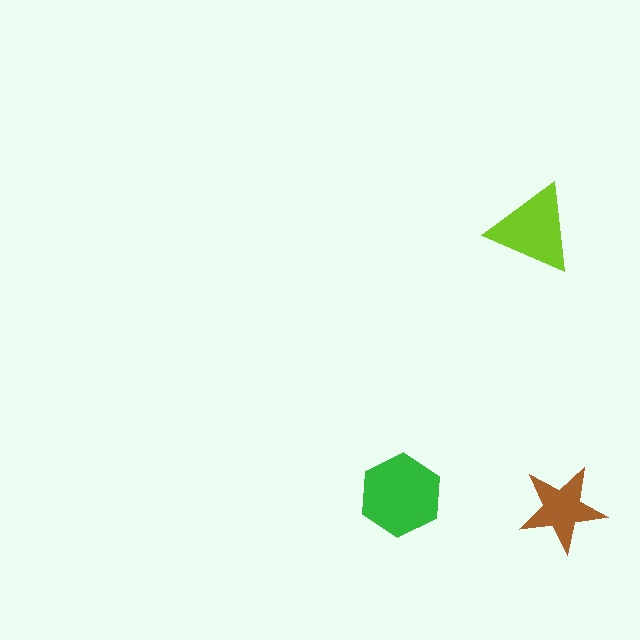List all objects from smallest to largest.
The brown star, the lime triangle, the green hexagon.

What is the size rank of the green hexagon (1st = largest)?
1st.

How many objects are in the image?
There are 3 objects in the image.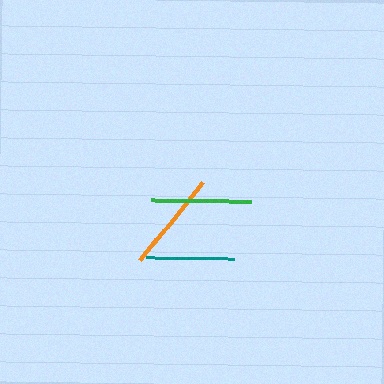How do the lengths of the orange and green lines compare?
The orange and green lines are approximately the same length.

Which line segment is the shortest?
The teal line is the shortest at approximately 88 pixels.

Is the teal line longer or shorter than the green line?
The green line is longer than the teal line.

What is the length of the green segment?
The green segment is approximately 100 pixels long.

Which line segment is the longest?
The orange line is the longest at approximately 100 pixels.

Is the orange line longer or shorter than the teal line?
The orange line is longer than the teal line.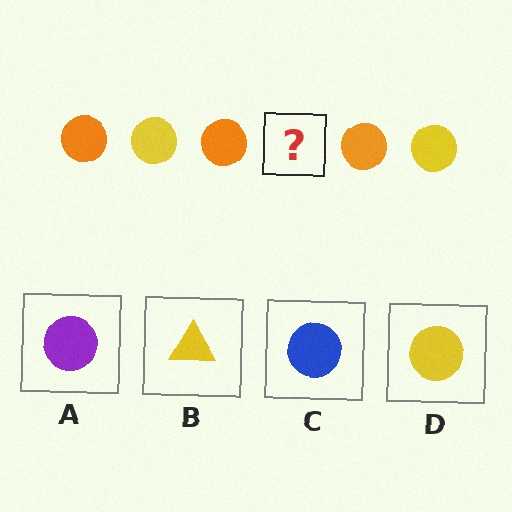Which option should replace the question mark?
Option D.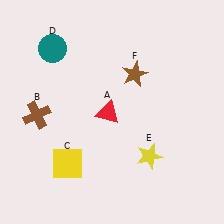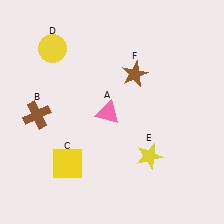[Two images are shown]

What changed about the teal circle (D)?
In Image 1, D is teal. In Image 2, it changed to yellow.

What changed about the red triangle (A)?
In Image 1, A is red. In Image 2, it changed to pink.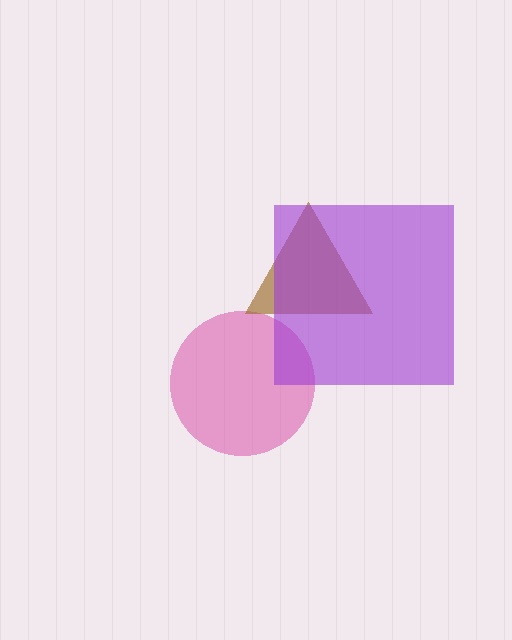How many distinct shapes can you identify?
There are 3 distinct shapes: a magenta circle, a brown triangle, a purple square.